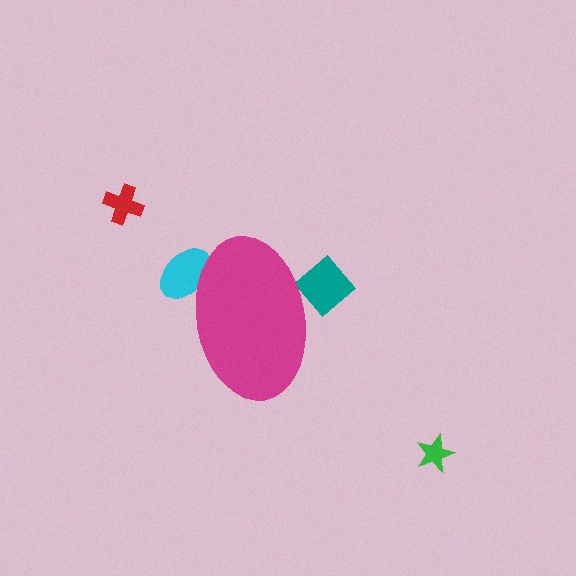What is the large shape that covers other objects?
A magenta ellipse.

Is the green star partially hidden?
No, the green star is fully visible.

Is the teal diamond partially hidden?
Yes, the teal diamond is partially hidden behind the magenta ellipse.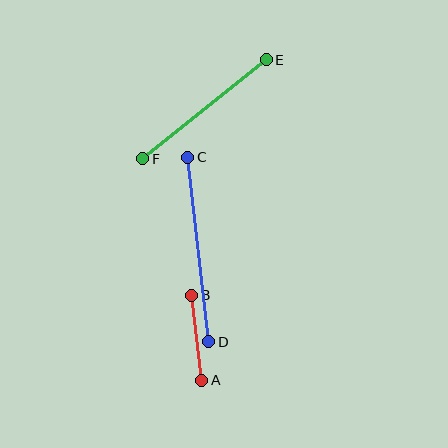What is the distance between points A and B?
The distance is approximately 86 pixels.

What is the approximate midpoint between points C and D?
The midpoint is at approximately (198, 250) pixels.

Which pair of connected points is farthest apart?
Points C and D are farthest apart.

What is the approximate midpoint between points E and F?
The midpoint is at approximately (204, 109) pixels.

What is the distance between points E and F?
The distance is approximately 158 pixels.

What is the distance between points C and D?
The distance is approximately 186 pixels.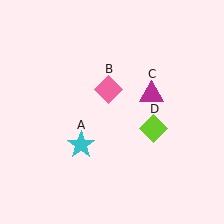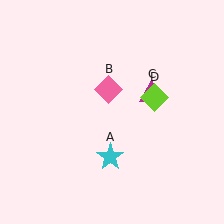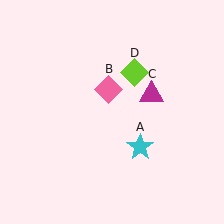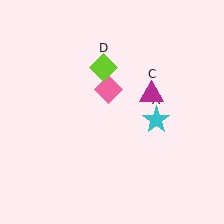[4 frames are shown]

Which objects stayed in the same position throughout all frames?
Pink diamond (object B) and magenta triangle (object C) remained stationary.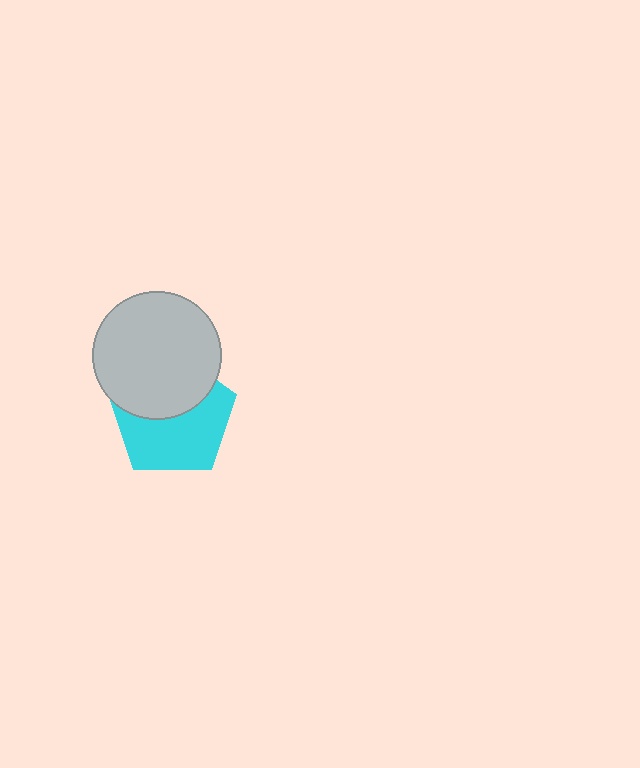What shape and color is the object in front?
The object in front is a light gray circle.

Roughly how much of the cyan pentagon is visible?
About half of it is visible (roughly 57%).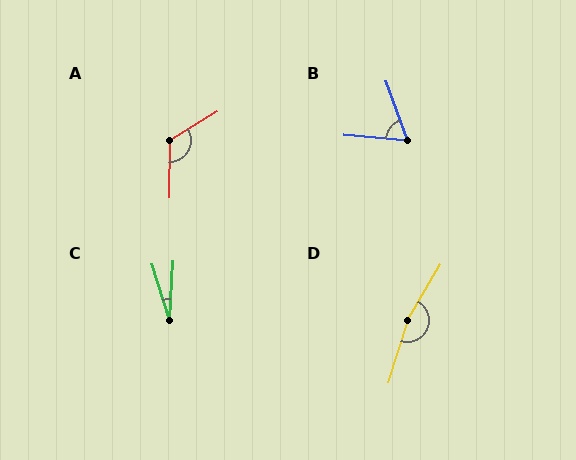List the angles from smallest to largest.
C (21°), B (65°), A (122°), D (167°).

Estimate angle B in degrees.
Approximately 65 degrees.